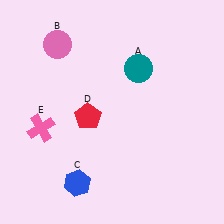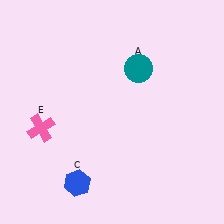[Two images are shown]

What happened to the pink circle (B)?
The pink circle (B) was removed in Image 2. It was in the top-left area of Image 1.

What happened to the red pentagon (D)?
The red pentagon (D) was removed in Image 2. It was in the bottom-left area of Image 1.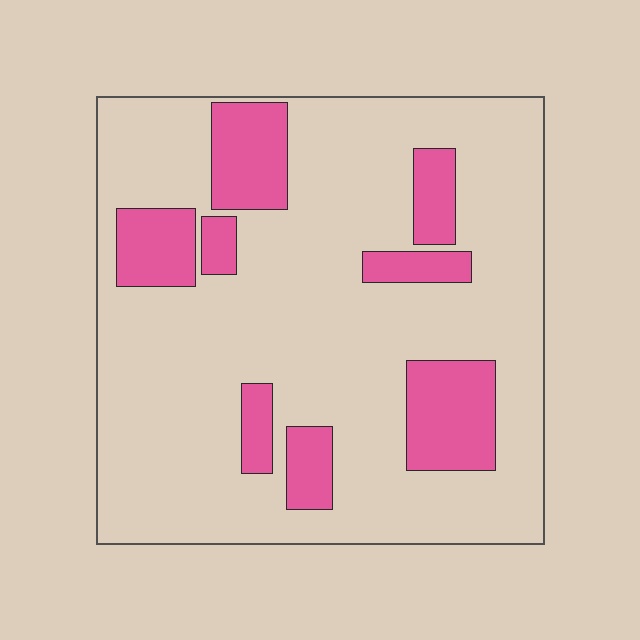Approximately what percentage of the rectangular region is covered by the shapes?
Approximately 20%.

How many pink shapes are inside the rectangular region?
8.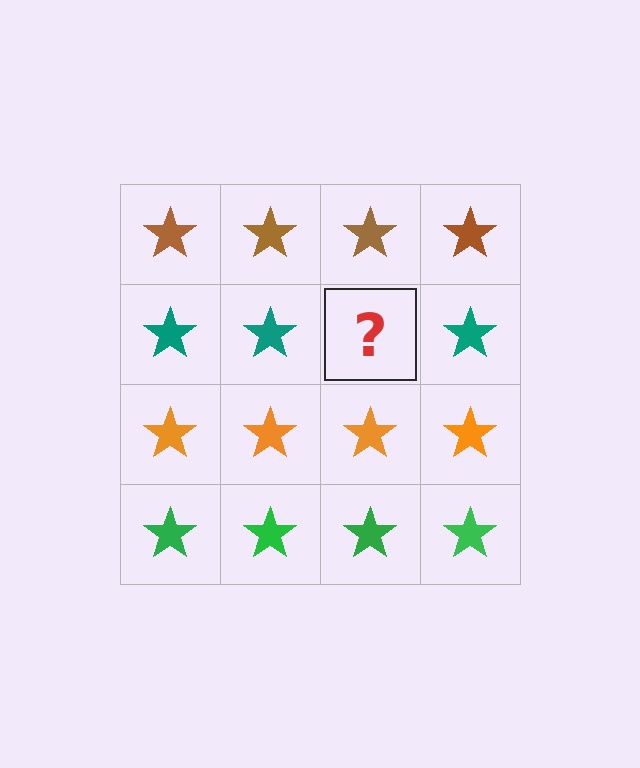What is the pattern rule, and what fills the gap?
The rule is that each row has a consistent color. The gap should be filled with a teal star.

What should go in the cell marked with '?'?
The missing cell should contain a teal star.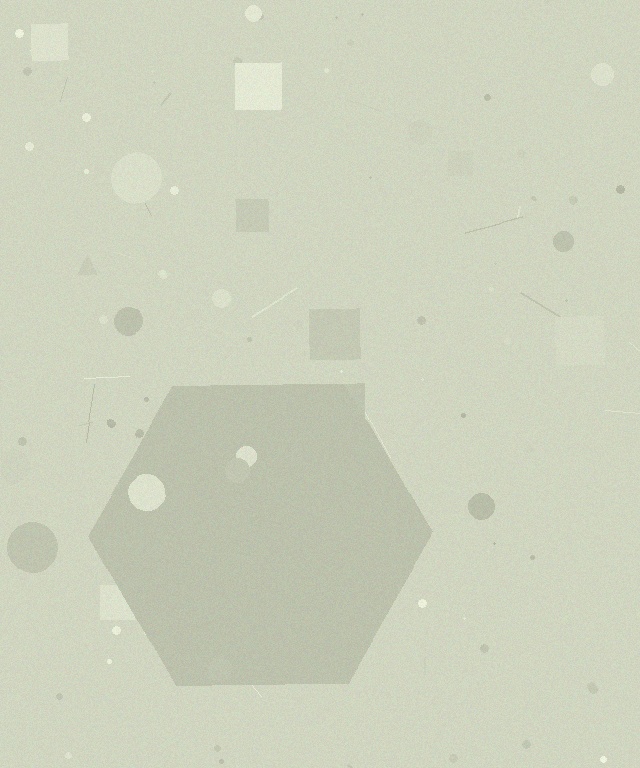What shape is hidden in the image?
A hexagon is hidden in the image.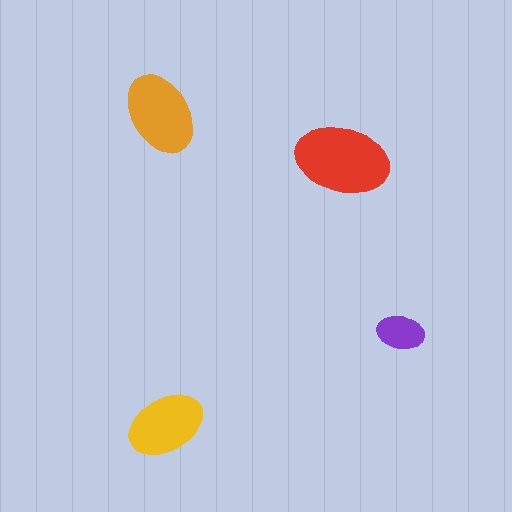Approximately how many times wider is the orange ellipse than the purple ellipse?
About 2 times wider.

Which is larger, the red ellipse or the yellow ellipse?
The red one.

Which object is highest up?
The orange ellipse is topmost.